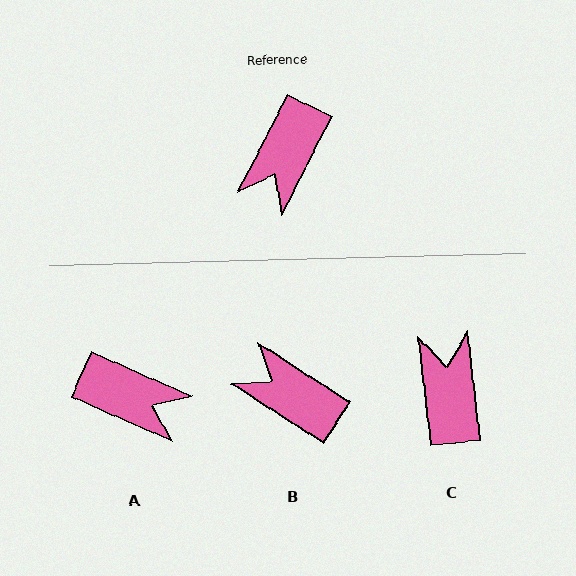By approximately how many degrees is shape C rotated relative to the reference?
Approximately 147 degrees clockwise.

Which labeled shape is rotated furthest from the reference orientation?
C, about 147 degrees away.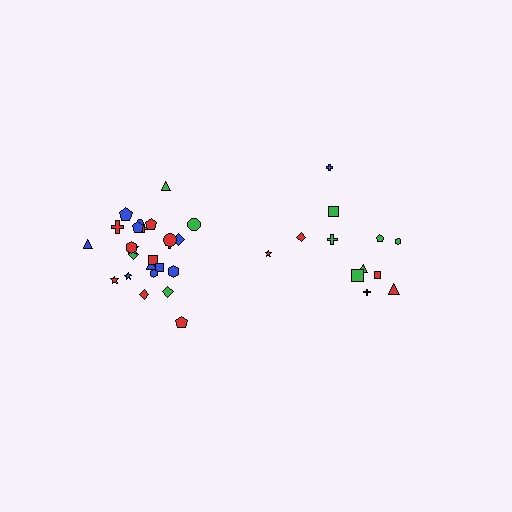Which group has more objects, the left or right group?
The left group.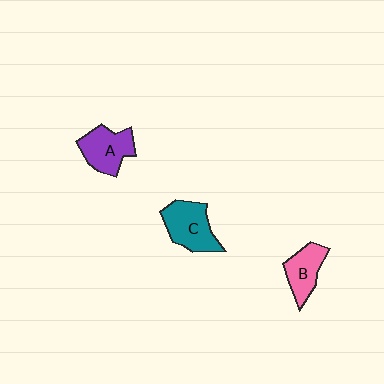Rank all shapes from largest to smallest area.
From largest to smallest: C (teal), A (purple), B (pink).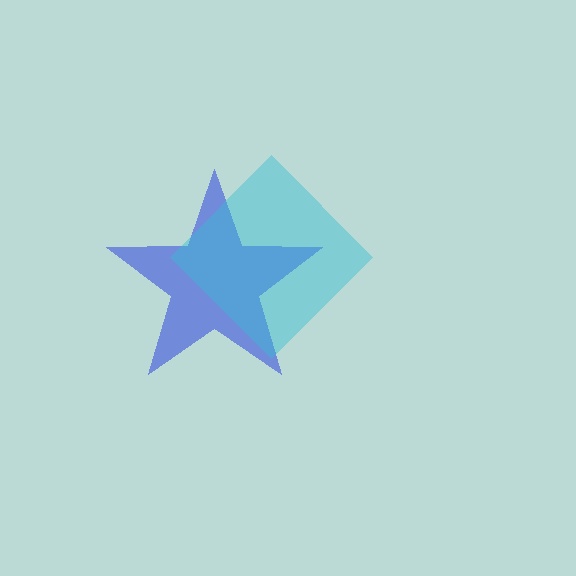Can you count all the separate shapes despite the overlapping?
Yes, there are 2 separate shapes.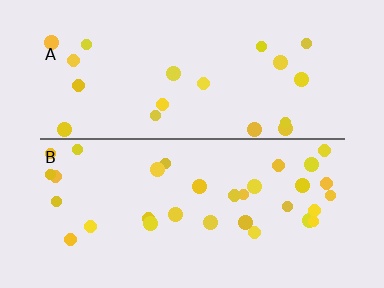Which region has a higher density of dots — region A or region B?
B (the bottom).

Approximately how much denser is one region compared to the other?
Approximately 1.5× — region B over region A.